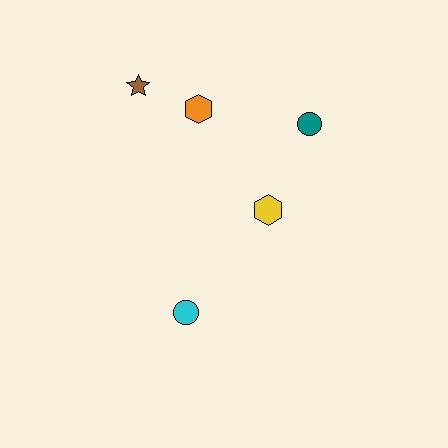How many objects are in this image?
There are 5 objects.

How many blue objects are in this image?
There are no blue objects.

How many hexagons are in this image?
There are 2 hexagons.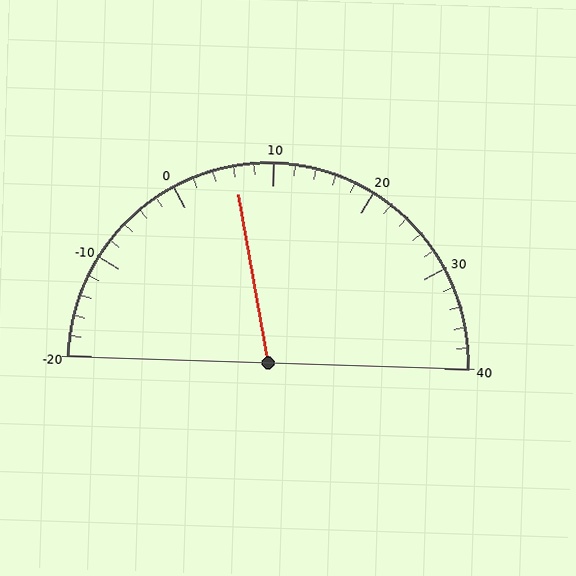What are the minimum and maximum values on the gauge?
The gauge ranges from -20 to 40.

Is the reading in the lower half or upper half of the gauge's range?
The reading is in the lower half of the range (-20 to 40).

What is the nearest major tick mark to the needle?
The nearest major tick mark is 10.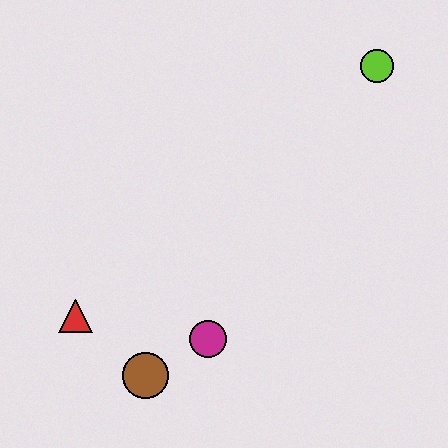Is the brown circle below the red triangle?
Yes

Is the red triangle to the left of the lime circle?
Yes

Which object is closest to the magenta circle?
The brown circle is closest to the magenta circle.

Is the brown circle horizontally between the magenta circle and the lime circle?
No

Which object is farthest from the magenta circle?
The lime circle is farthest from the magenta circle.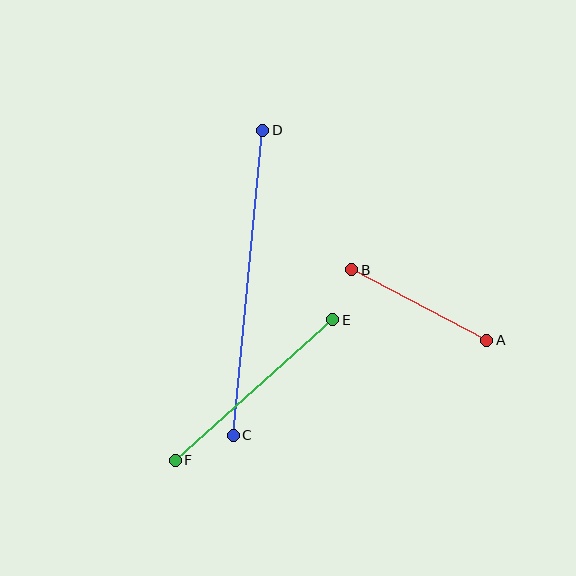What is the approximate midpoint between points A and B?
The midpoint is at approximately (419, 305) pixels.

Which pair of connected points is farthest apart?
Points C and D are farthest apart.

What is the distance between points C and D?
The distance is approximately 306 pixels.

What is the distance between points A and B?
The distance is approximately 152 pixels.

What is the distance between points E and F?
The distance is approximately 211 pixels.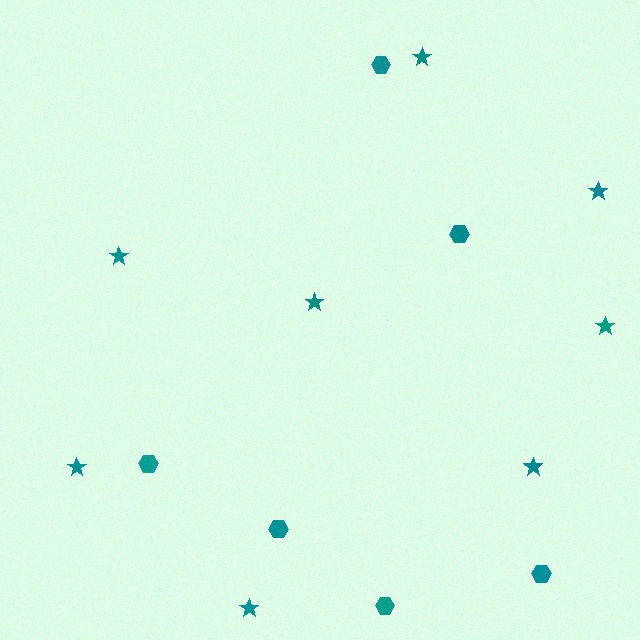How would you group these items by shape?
There are 2 groups: one group of stars (8) and one group of hexagons (6).